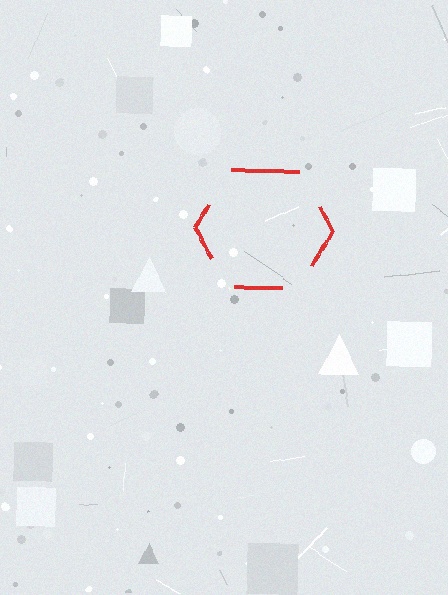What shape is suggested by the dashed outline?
The dashed outline suggests a hexagon.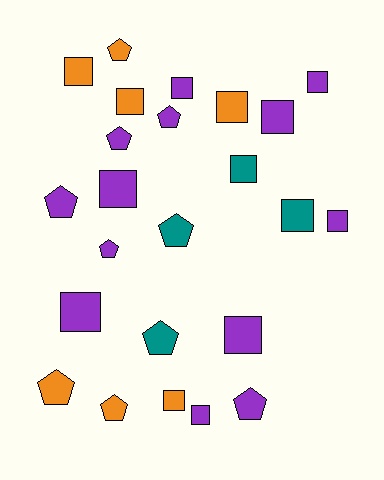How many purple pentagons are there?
There are 5 purple pentagons.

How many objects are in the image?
There are 24 objects.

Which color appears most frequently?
Purple, with 13 objects.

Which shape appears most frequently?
Square, with 14 objects.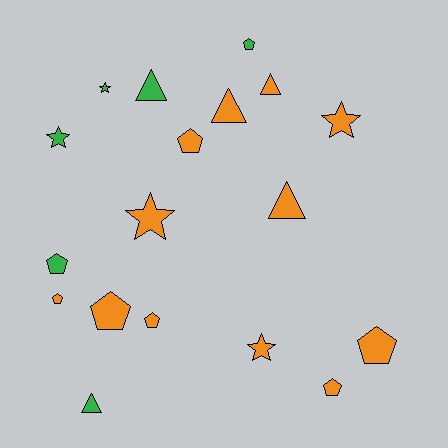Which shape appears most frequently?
Pentagon, with 8 objects.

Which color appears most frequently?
Orange, with 12 objects.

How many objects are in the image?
There are 18 objects.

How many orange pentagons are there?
There are 6 orange pentagons.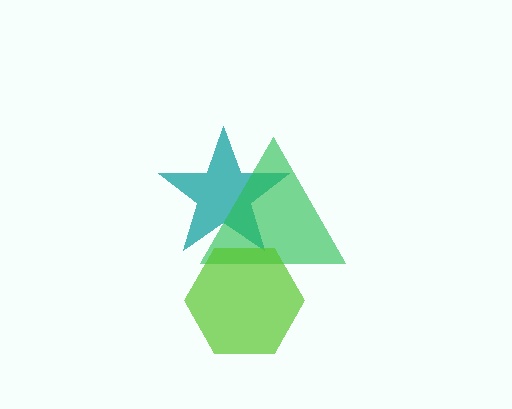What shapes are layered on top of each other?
The layered shapes are: a teal star, a green triangle, a lime hexagon.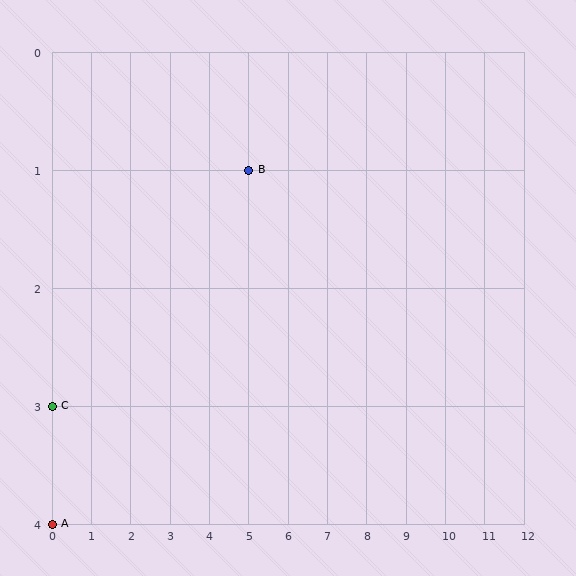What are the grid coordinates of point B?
Point B is at grid coordinates (5, 1).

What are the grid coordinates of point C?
Point C is at grid coordinates (0, 3).